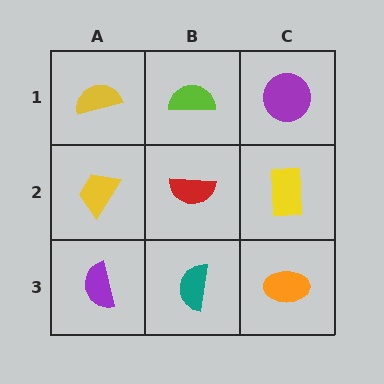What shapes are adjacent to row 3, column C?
A yellow rectangle (row 2, column C), a teal semicircle (row 3, column B).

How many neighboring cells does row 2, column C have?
3.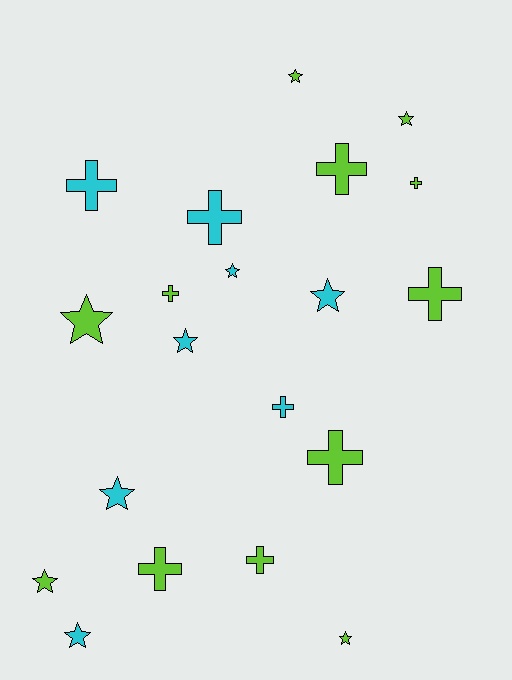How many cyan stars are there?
There are 5 cyan stars.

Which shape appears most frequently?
Star, with 10 objects.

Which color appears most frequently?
Lime, with 12 objects.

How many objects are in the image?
There are 20 objects.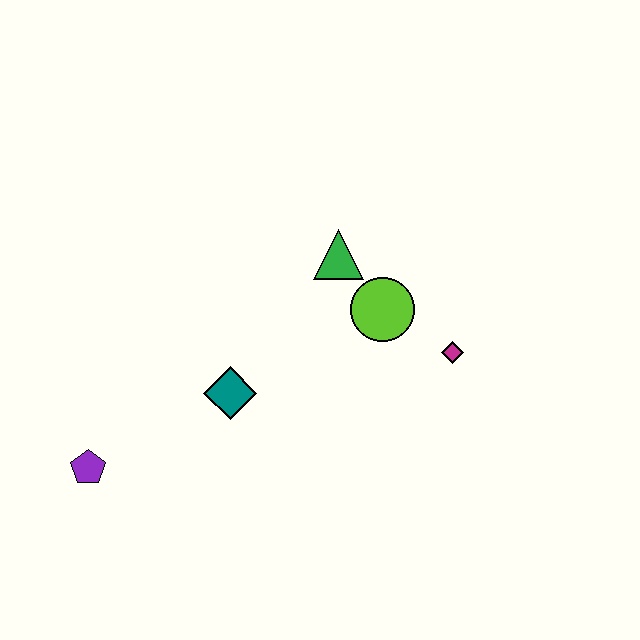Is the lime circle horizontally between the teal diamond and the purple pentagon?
No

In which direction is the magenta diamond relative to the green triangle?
The magenta diamond is to the right of the green triangle.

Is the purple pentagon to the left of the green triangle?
Yes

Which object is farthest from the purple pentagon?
The magenta diamond is farthest from the purple pentagon.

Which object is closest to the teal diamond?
The purple pentagon is closest to the teal diamond.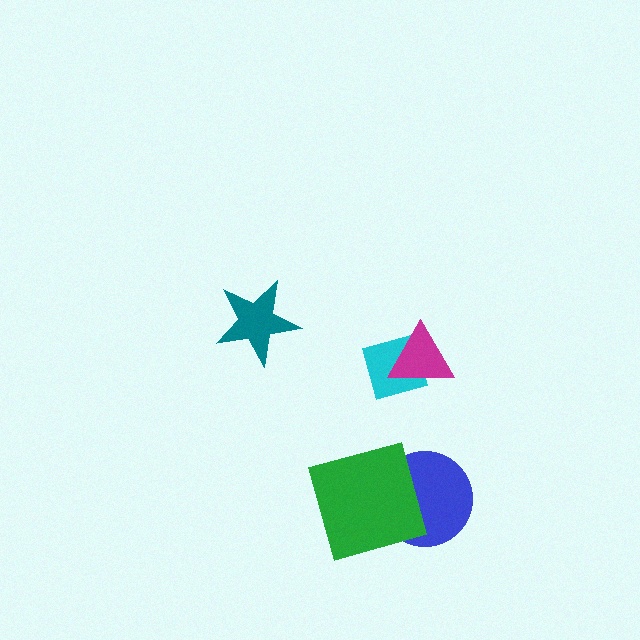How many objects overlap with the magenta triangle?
1 object overlaps with the magenta triangle.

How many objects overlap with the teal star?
0 objects overlap with the teal star.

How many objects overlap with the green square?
1 object overlaps with the green square.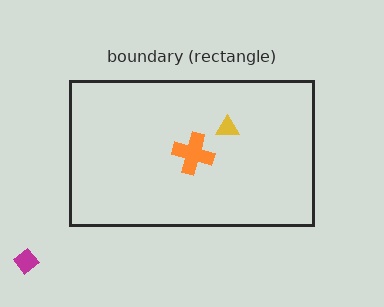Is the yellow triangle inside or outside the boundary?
Inside.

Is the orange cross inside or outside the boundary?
Inside.